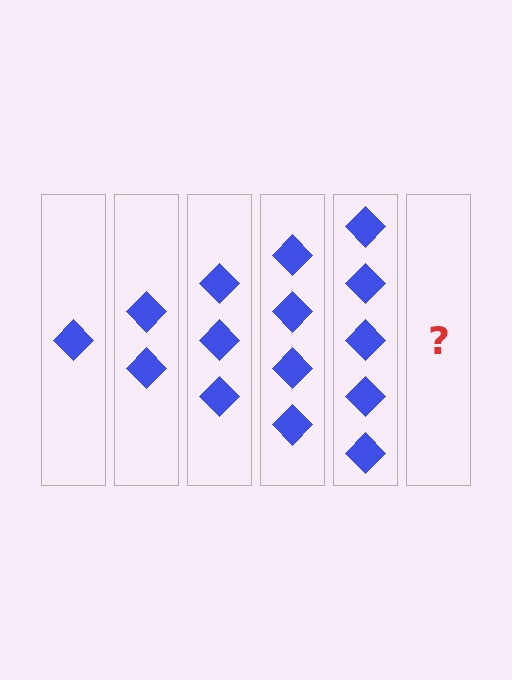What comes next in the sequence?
The next element should be 6 diamonds.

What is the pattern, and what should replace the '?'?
The pattern is that each step adds one more diamond. The '?' should be 6 diamonds.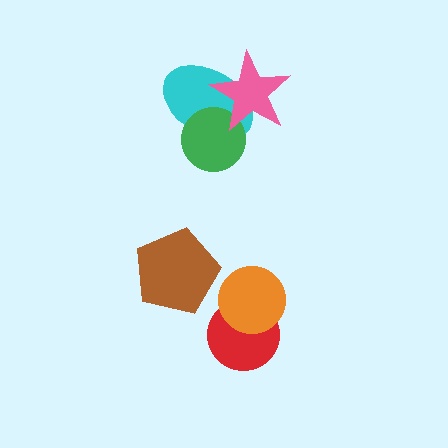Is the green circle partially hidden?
Yes, it is partially covered by another shape.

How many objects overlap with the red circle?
1 object overlaps with the red circle.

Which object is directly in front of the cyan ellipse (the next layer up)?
The green circle is directly in front of the cyan ellipse.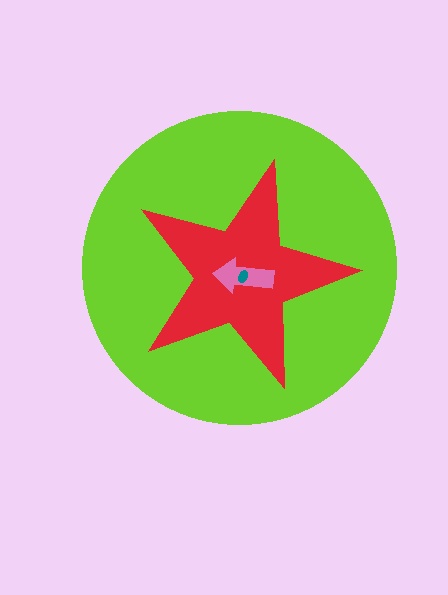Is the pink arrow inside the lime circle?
Yes.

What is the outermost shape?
The lime circle.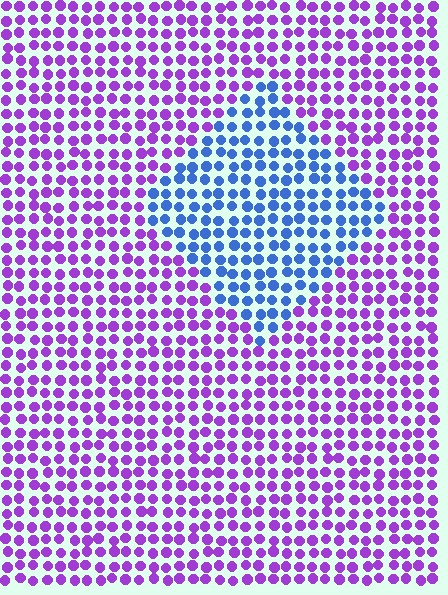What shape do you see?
I see a diamond.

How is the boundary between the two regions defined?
The boundary is defined purely by a slight shift in hue (about 60 degrees). Spacing, size, and orientation are identical on both sides.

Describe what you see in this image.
The image is filled with small purple elements in a uniform arrangement. A diamond-shaped region is visible where the elements are tinted to a slightly different hue, forming a subtle color boundary.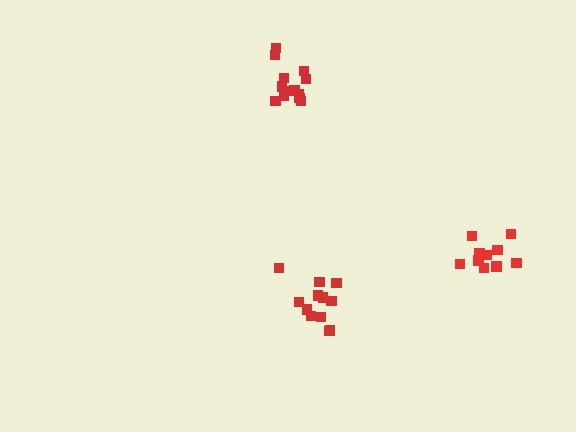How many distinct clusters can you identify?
There are 3 distinct clusters.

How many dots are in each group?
Group 1: 10 dots, Group 2: 13 dots, Group 3: 12 dots (35 total).